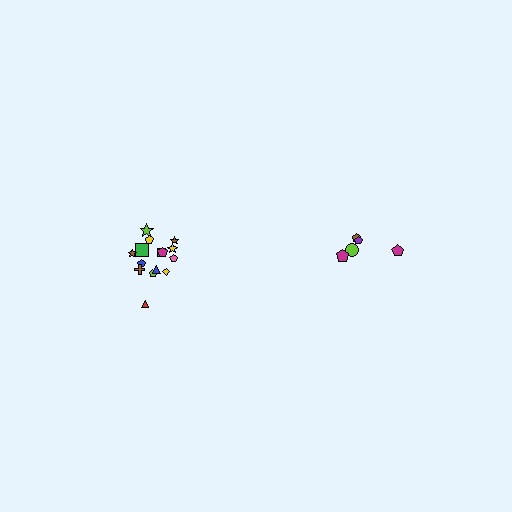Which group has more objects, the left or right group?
The left group.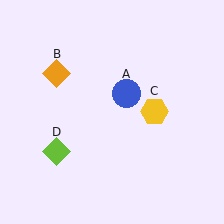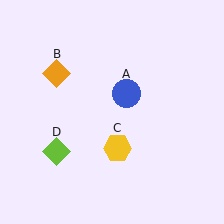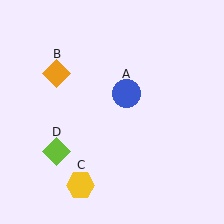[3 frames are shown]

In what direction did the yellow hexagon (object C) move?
The yellow hexagon (object C) moved down and to the left.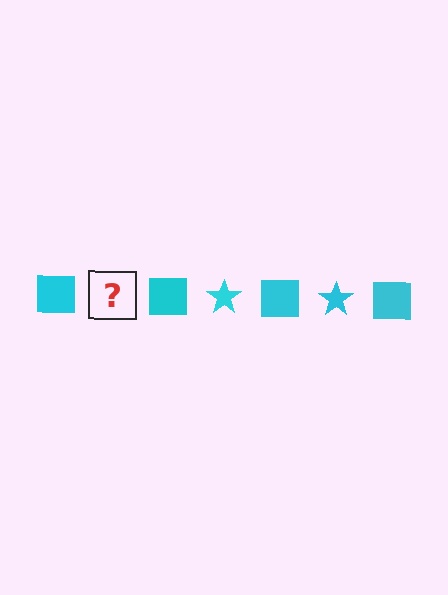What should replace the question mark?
The question mark should be replaced with a cyan star.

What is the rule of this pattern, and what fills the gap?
The rule is that the pattern cycles through square, star shapes in cyan. The gap should be filled with a cyan star.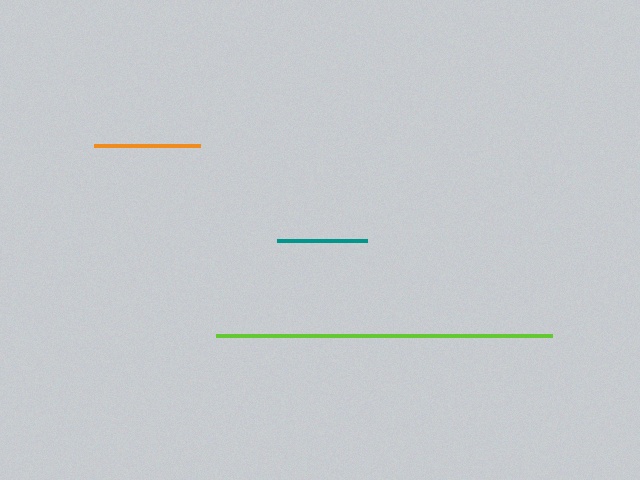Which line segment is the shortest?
The teal line is the shortest at approximately 90 pixels.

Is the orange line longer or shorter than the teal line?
The orange line is longer than the teal line.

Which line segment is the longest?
The lime line is the longest at approximately 336 pixels.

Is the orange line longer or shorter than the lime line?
The lime line is longer than the orange line.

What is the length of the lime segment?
The lime segment is approximately 336 pixels long.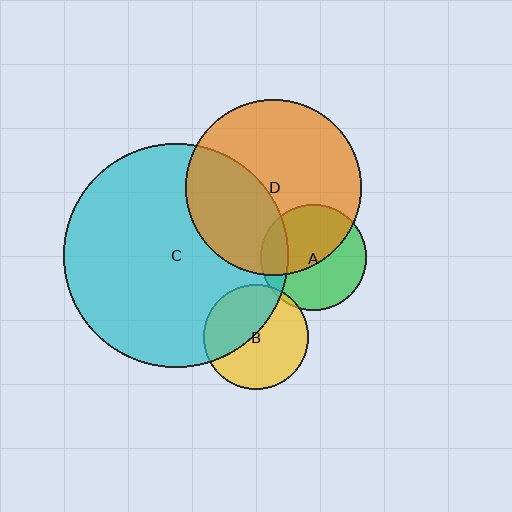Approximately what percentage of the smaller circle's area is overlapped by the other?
Approximately 5%.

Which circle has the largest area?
Circle C (cyan).